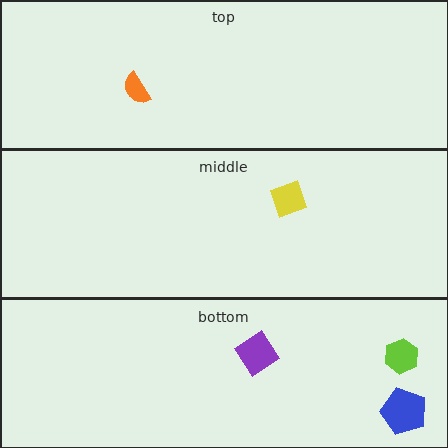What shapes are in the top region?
The orange semicircle.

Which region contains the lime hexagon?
The bottom region.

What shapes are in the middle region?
The yellow diamond.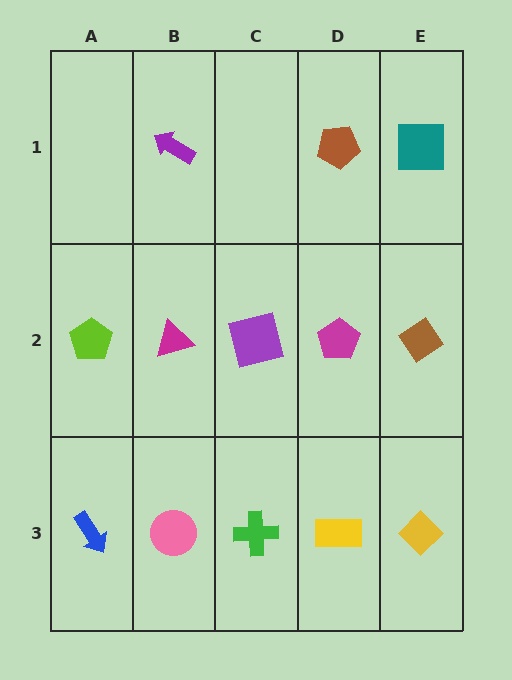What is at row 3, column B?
A pink circle.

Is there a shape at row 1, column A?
No, that cell is empty.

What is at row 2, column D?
A magenta pentagon.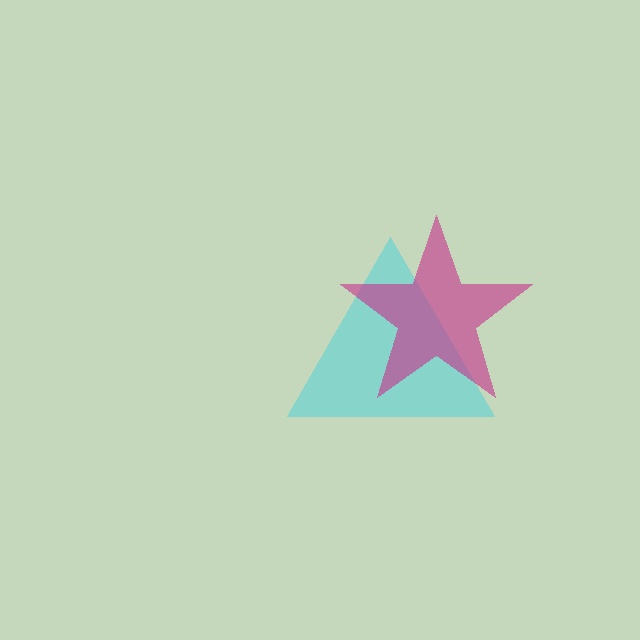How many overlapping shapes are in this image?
There are 2 overlapping shapes in the image.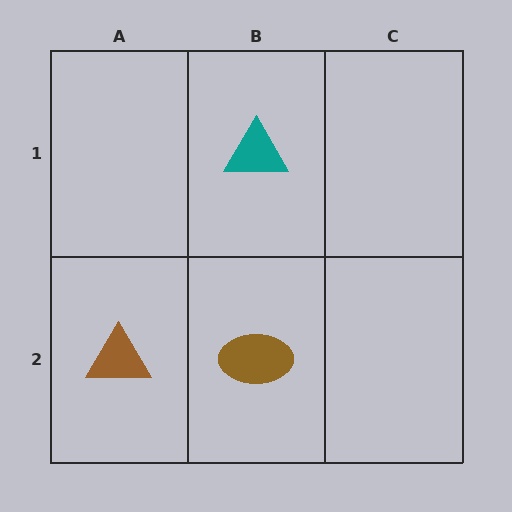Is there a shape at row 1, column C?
No, that cell is empty.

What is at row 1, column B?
A teal triangle.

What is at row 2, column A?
A brown triangle.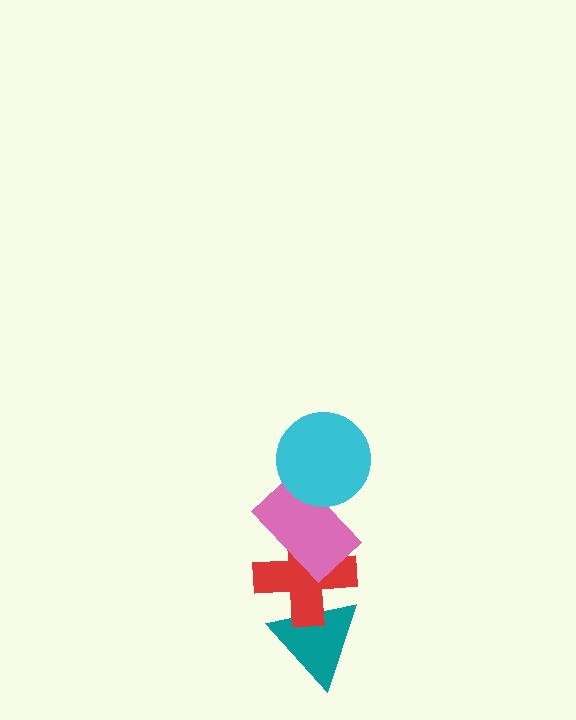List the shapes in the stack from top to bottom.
From top to bottom: the cyan circle, the pink rectangle, the red cross, the teal triangle.